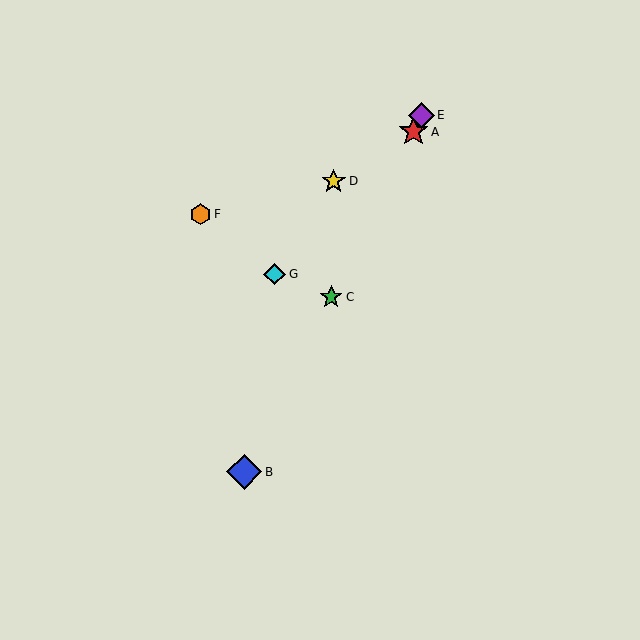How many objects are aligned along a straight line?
4 objects (A, B, C, E) are aligned along a straight line.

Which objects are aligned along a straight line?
Objects A, B, C, E are aligned along a straight line.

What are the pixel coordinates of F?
Object F is at (201, 214).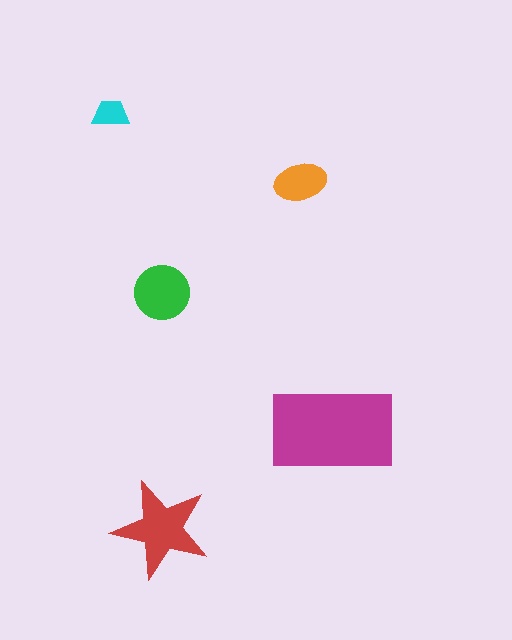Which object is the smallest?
The cyan trapezoid.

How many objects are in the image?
There are 5 objects in the image.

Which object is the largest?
The magenta rectangle.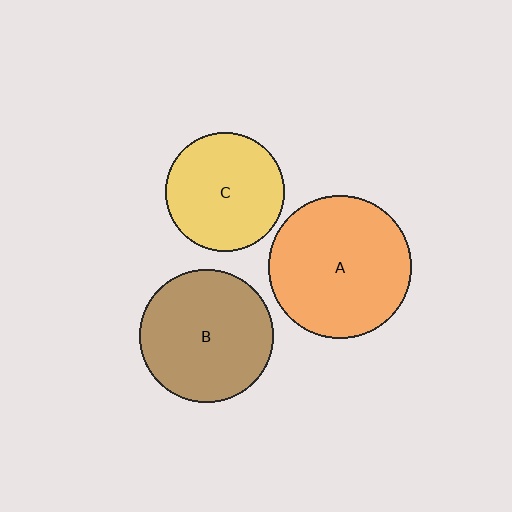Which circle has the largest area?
Circle A (orange).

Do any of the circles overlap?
No, none of the circles overlap.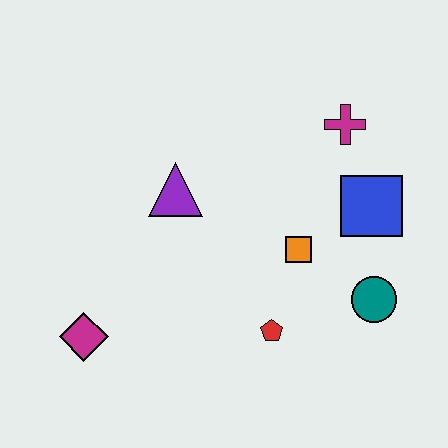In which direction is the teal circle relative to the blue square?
The teal circle is below the blue square.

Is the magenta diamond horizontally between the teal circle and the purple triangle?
No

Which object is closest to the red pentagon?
The orange square is closest to the red pentagon.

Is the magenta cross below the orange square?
No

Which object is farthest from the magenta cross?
The magenta diamond is farthest from the magenta cross.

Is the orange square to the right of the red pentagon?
Yes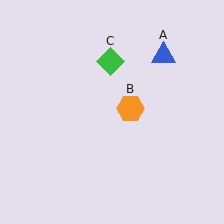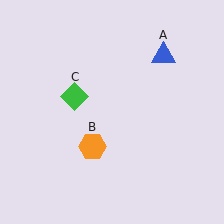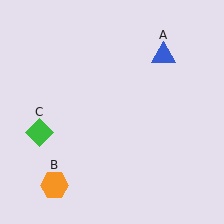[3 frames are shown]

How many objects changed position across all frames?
2 objects changed position: orange hexagon (object B), green diamond (object C).